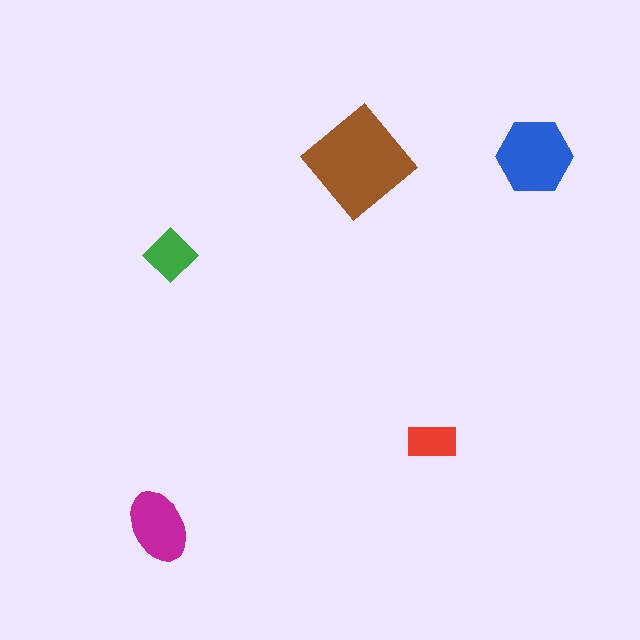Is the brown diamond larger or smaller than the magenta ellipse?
Larger.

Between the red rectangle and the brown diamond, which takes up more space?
The brown diamond.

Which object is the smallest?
The red rectangle.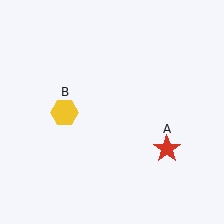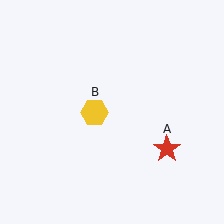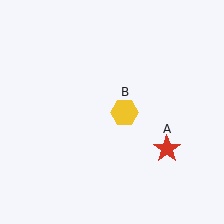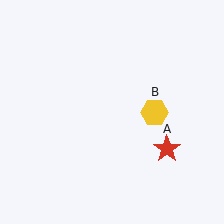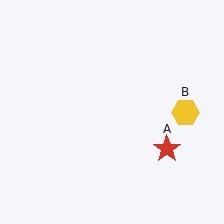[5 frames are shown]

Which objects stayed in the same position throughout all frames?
Red star (object A) remained stationary.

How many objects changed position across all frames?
1 object changed position: yellow hexagon (object B).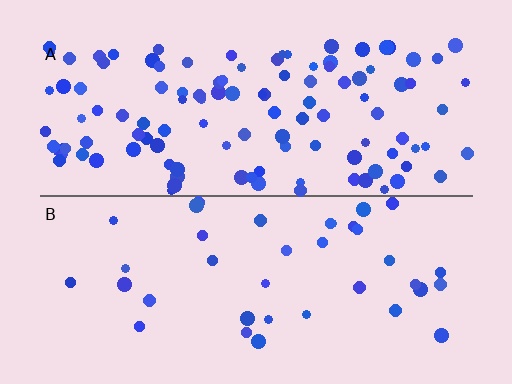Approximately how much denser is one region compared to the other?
Approximately 3.0× — region A over region B.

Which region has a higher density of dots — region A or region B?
A (the top).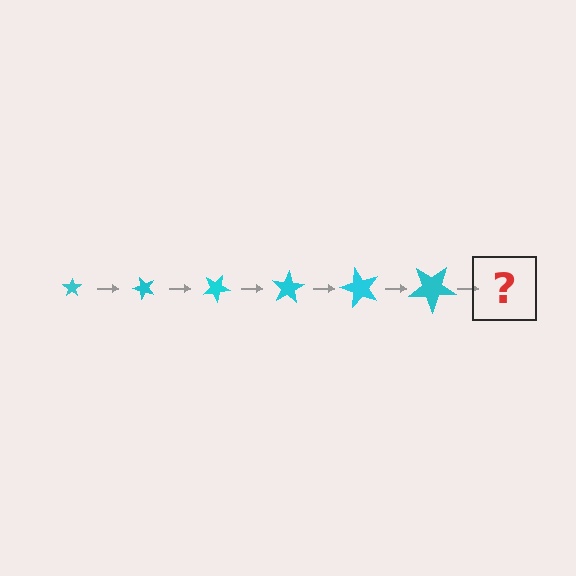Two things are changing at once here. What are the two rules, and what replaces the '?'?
The two rules are that the star grows larger each step and it rotates 50 degrees each step. The '?' should be a star, larger than the previous one and rotated 300 degrees from the start.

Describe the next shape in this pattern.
It should be a star, larger than the previous one and rotated 300 degrees from the start.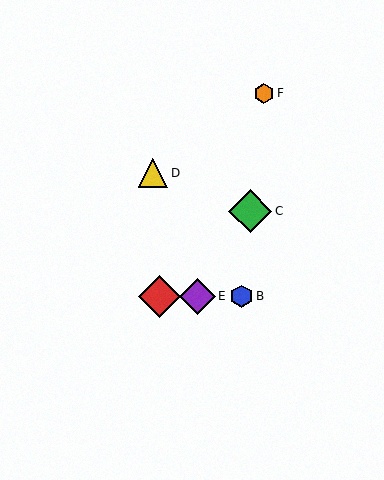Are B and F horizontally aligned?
No, B is at y≈296 and F is at y≈93.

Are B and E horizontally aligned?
Yes, both are at y≈296.